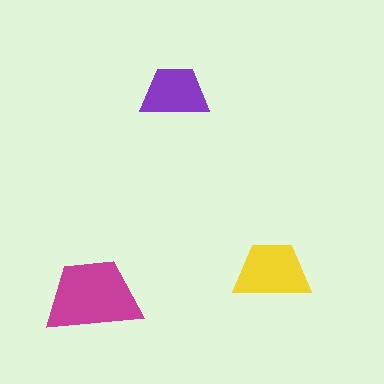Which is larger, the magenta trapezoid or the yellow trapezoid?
The magenta one.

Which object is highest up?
The purple trapezoid is topmost.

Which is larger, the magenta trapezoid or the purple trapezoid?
The magenta one.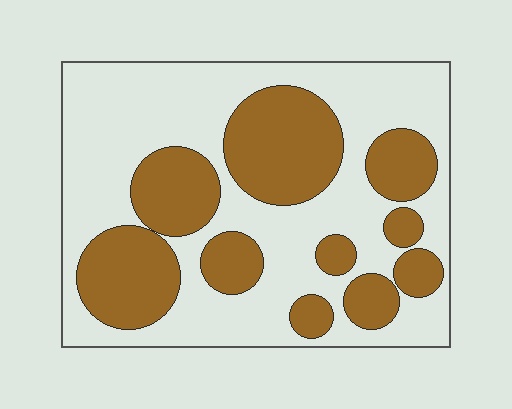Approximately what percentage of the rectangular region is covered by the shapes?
Approximately 40%.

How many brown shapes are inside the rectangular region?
10.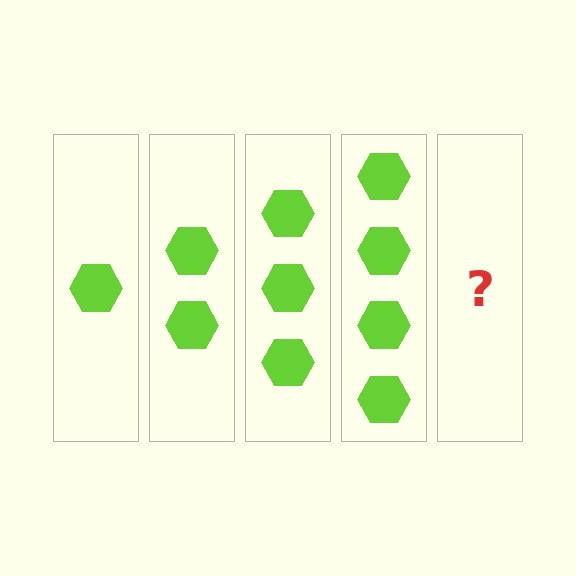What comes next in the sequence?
The next element should be 5 hexagons.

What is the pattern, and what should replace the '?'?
The pattern is that each step adds one more hexagon. The '?' should be 5 hexagons.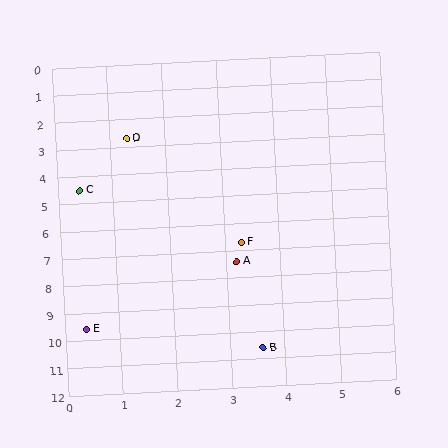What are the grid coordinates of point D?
Point D is at approximately (1.3, 2.7).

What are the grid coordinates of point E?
Point E is at approximately (0.4, 9.6).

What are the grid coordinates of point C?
Point C is at approximately (0.4, 4.5).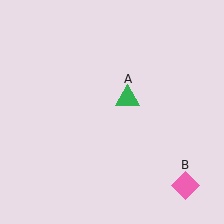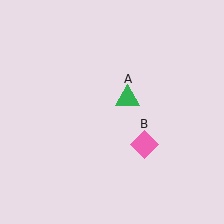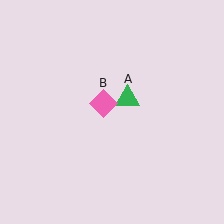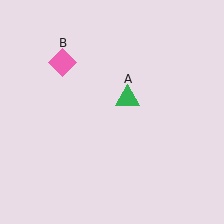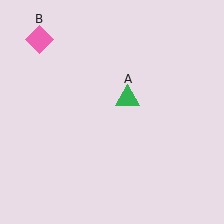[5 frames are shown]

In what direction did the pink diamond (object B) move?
The pink diamond (object B) moved up and to the left.